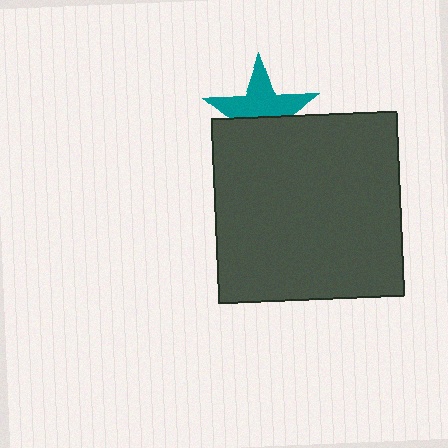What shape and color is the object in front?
The object in front is a dark gray square.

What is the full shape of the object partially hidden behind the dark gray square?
The partially hidden object is a teal star.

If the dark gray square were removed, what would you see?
You would see the complete teal star.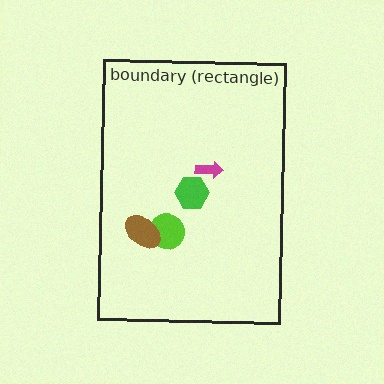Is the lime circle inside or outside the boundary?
Inside.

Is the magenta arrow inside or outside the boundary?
Inside.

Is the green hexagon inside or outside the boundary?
Inside.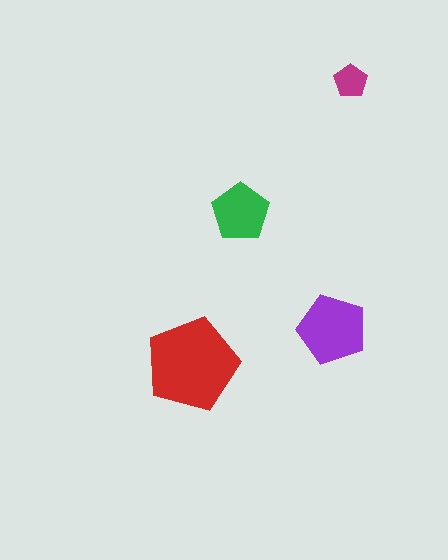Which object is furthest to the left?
The red pentagon is leftmost.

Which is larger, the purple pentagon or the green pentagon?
The purple one.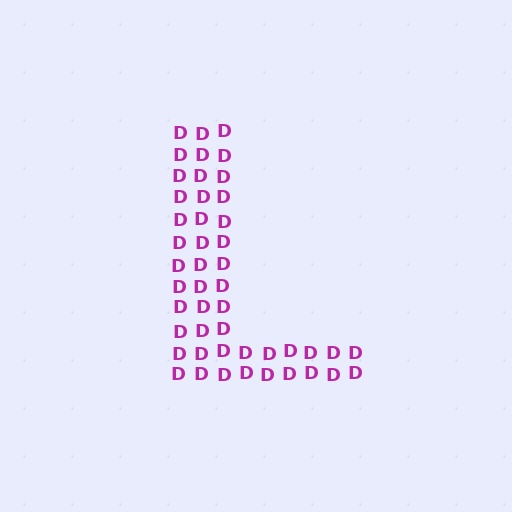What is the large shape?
The large shape is the letter L.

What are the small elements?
The small elements are letter D's.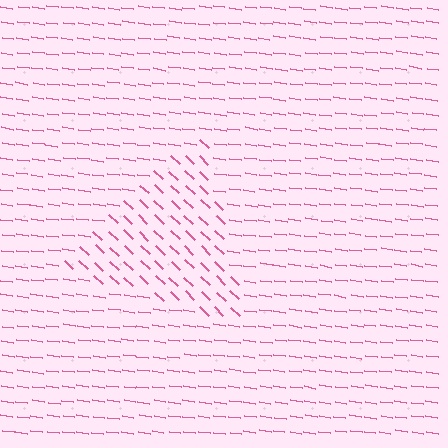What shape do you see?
I see a triangle.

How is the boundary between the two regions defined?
The boundary is defined purely by a change in line orientation (approximately 36 degrees difference). All lines are the same color and thickness.